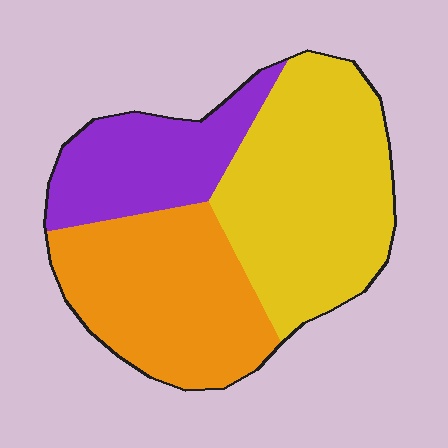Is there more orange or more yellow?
Yellow.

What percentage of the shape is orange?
Orange covers about 35% of the shape.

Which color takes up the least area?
Purple, at roughly 20%.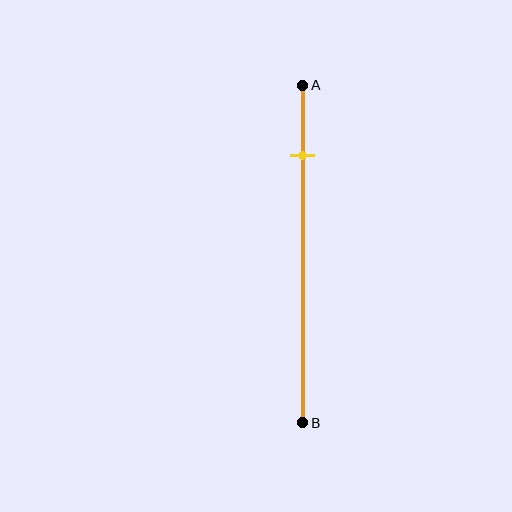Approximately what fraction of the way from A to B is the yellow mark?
The yellow mark is approximately 20% of the way from A to B.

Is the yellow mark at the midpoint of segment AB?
No, the mark is at about 20% from A, not at the 50% midpoint.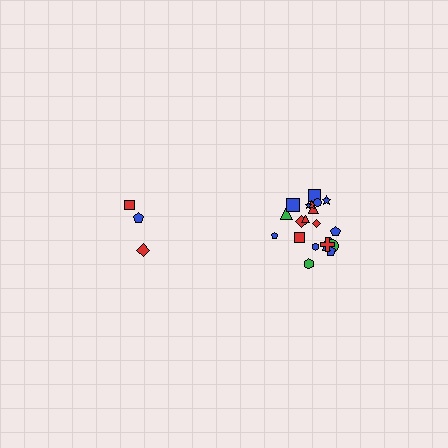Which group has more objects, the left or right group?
The right group.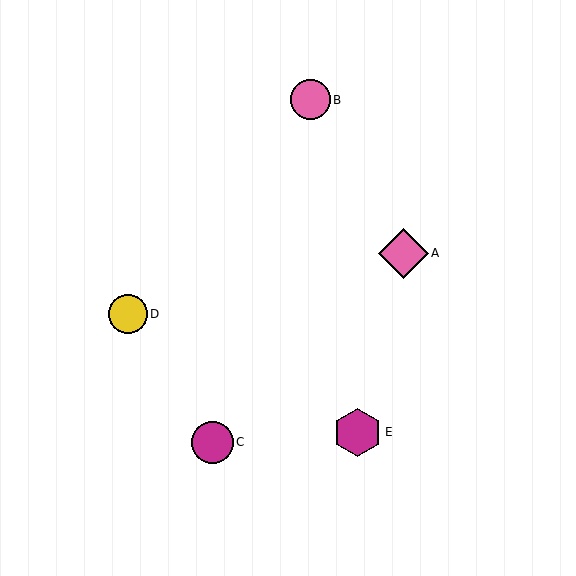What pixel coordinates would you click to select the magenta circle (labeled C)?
Click at (212, 442) to select the magenta circle C.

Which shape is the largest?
The pink diamond (labeled A) is the largest.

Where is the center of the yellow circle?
The center of the yellow circle is at (128, 314).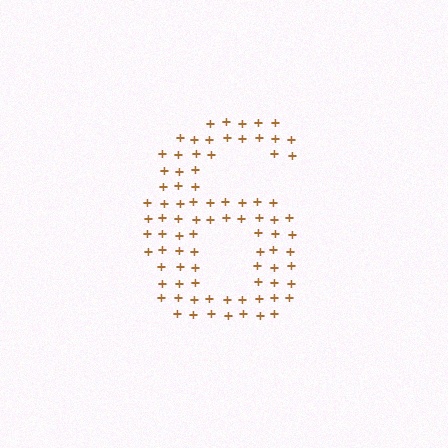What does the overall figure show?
The overall figure shows the digit 6.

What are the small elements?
The small elements are plus signs.